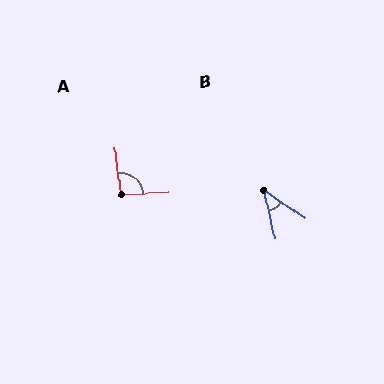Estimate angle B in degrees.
Approximately 44 degrees.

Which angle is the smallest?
B, at approximately 44 degrees.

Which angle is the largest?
A, at approximately 93 degrees.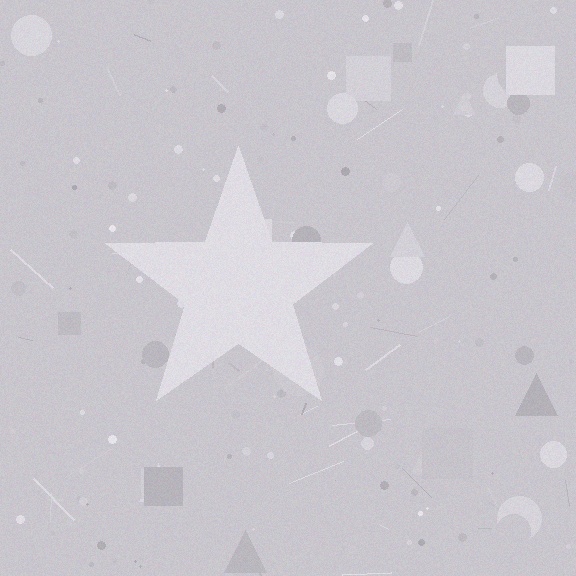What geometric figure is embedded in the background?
A star is embedded in the background.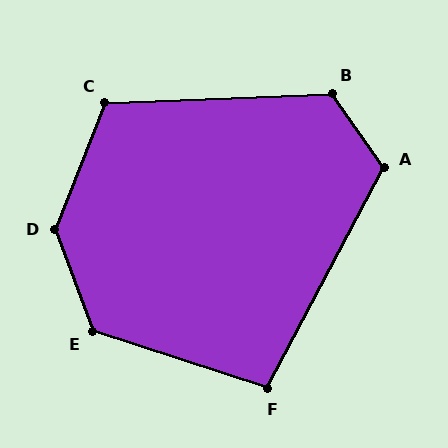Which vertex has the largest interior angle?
D, at approximately 138 degrees.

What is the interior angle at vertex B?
Approximately 122 degrees (obtuse).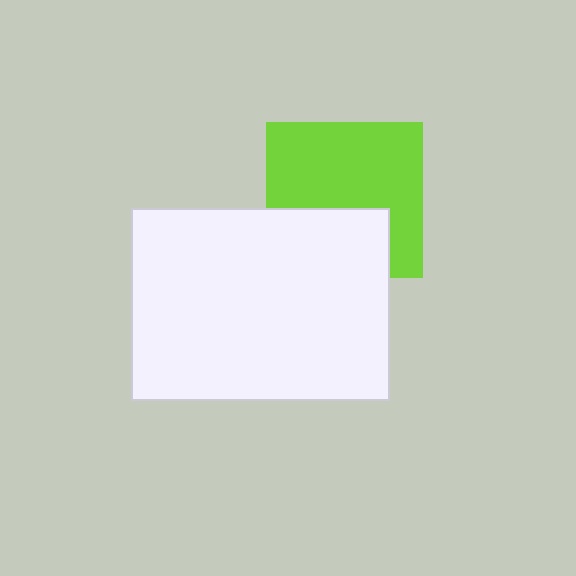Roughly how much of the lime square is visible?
About half of it is visible (roughly 65%).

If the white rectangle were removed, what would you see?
You would see the complete lime square.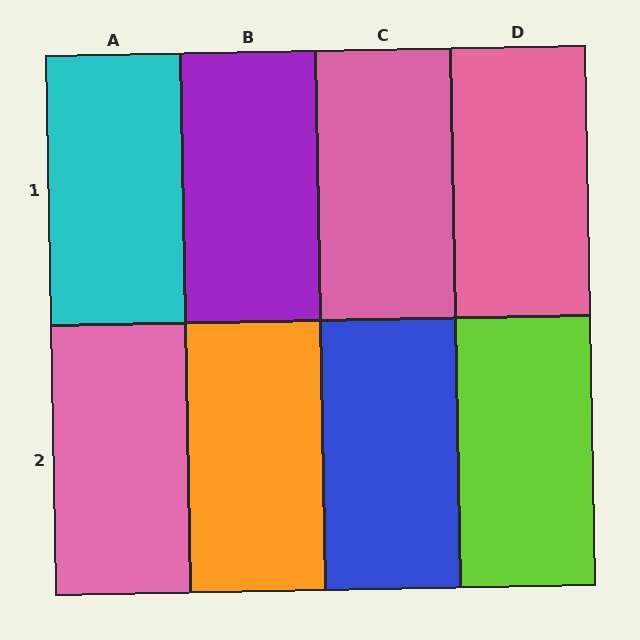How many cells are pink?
3 cells are pink.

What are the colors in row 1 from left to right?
Cyan, purple, pink, pink.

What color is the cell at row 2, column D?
Lime.